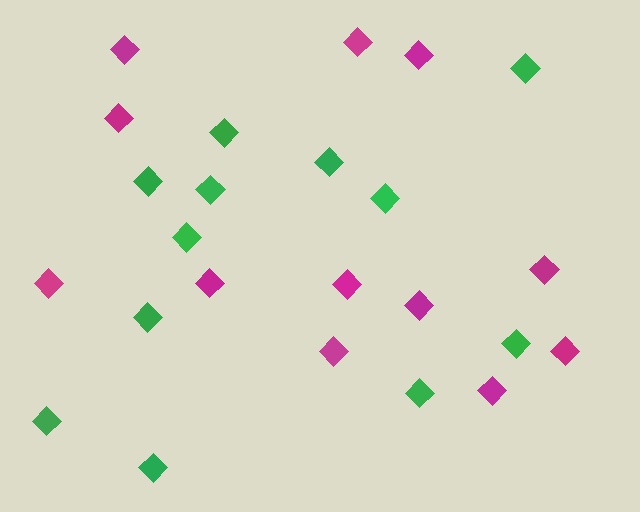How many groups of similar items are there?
There are 2 groups: one group of magenta diamonds (12) and one group of green diamonds (12).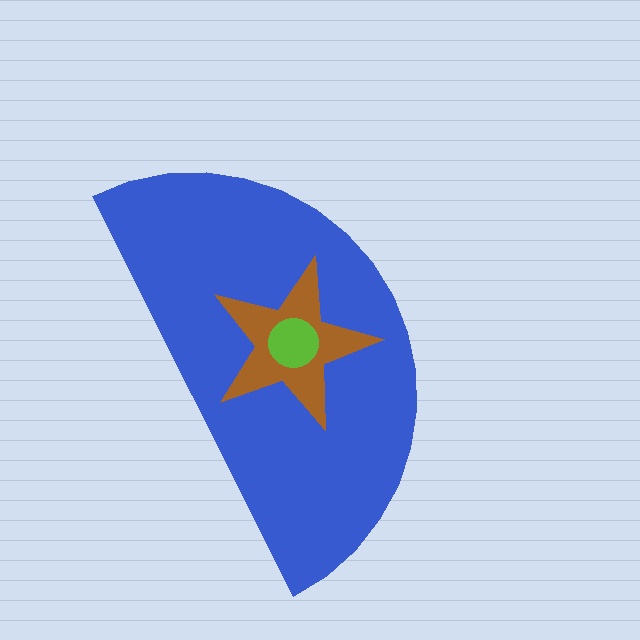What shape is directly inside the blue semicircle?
The brown star.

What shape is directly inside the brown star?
The lime circle.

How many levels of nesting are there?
3.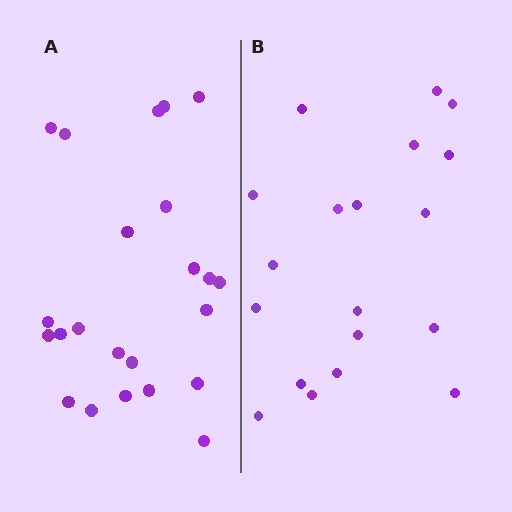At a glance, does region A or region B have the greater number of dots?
Region A (the left region) has more dots.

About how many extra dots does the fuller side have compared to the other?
Region A has about 4 more dots than region B.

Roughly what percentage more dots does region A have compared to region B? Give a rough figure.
About 20% more.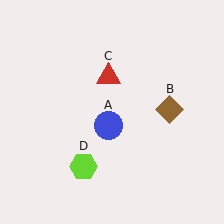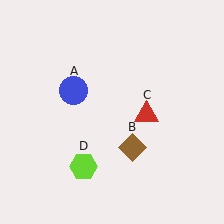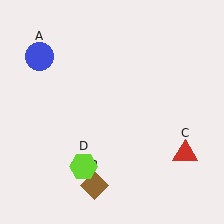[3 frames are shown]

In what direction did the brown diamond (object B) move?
The brown diamond (object B) moved down and to the left.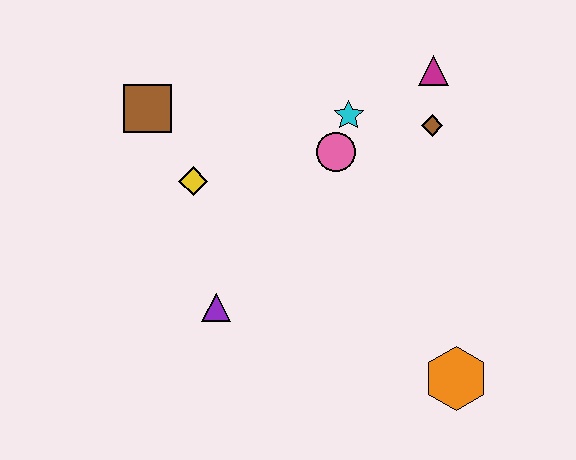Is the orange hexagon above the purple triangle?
No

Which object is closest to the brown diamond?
The magenta triangle is closest to the brown diamond.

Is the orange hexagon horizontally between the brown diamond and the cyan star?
No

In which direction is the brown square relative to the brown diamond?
The brown square is to the left of the brown diamond.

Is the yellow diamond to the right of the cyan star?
No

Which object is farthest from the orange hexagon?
The brown square is farthest from the orange hexagon.